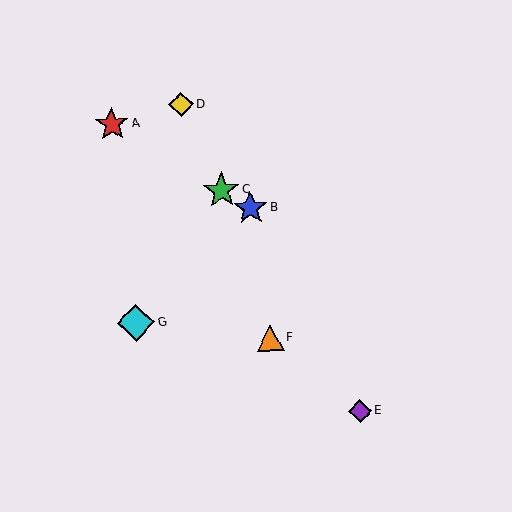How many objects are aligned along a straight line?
3 objects (A, B, C) are aligned along a straight line.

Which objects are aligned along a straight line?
Objects A, B, C are aligned along a straight line.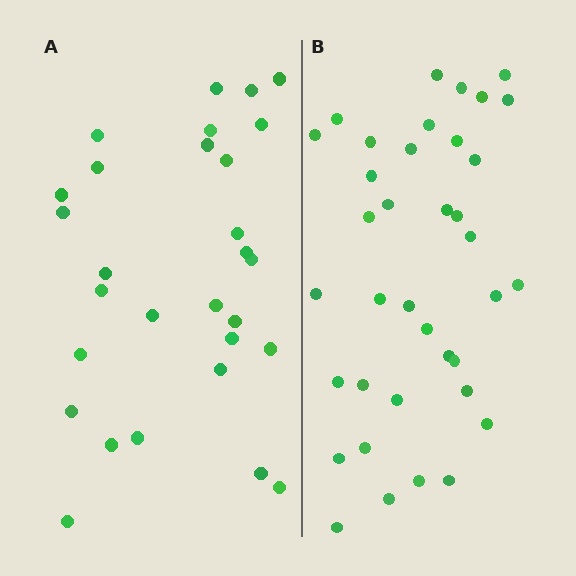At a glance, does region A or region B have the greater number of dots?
Region B (the right region) has more dots.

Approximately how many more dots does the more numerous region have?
Region B has roughly 8 or so more dots than region A.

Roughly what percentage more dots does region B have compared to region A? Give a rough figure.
About 30% more.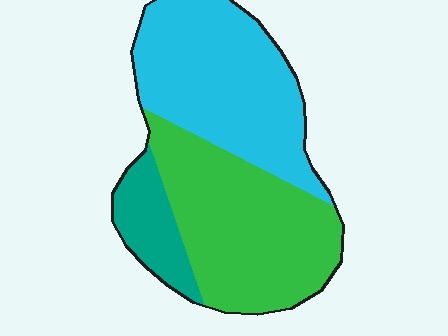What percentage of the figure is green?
Green covers 44% of the figure.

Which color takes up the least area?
Teal, at roughly 15%.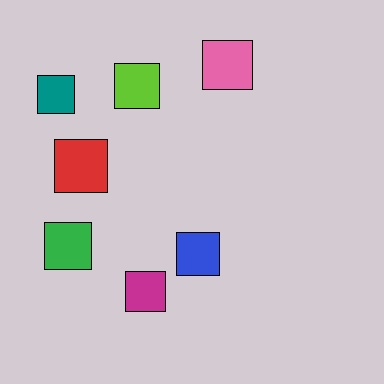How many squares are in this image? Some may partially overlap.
There are 7 squares.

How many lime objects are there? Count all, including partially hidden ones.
There is 1 lime object.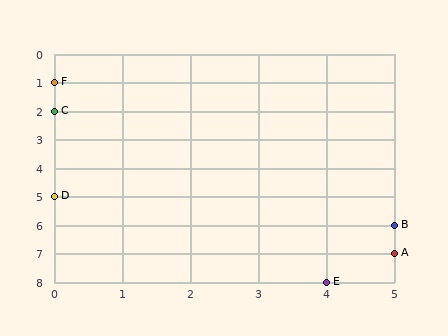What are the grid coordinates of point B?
Point B is at grid coordinates (5, 6).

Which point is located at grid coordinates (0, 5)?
Point D is at (0, 5).